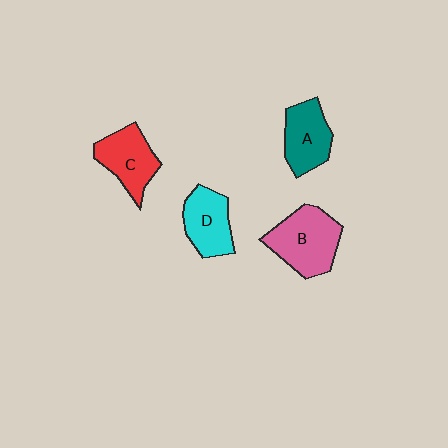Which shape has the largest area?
Shape B (pink).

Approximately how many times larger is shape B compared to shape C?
Approximately 1.3 times.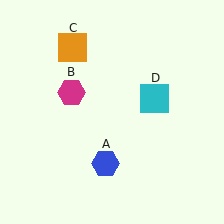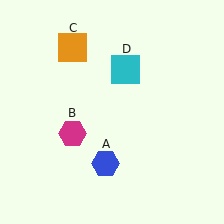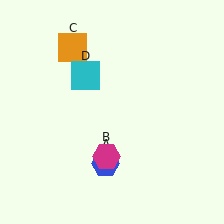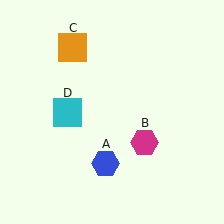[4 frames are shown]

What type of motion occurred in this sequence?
The magenta hexagon (object B), cyan square (object D) rotated counterclockwise around the center of the scene.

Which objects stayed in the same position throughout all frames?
Blue hexagon (object A) and orange square (object C) remained stationary.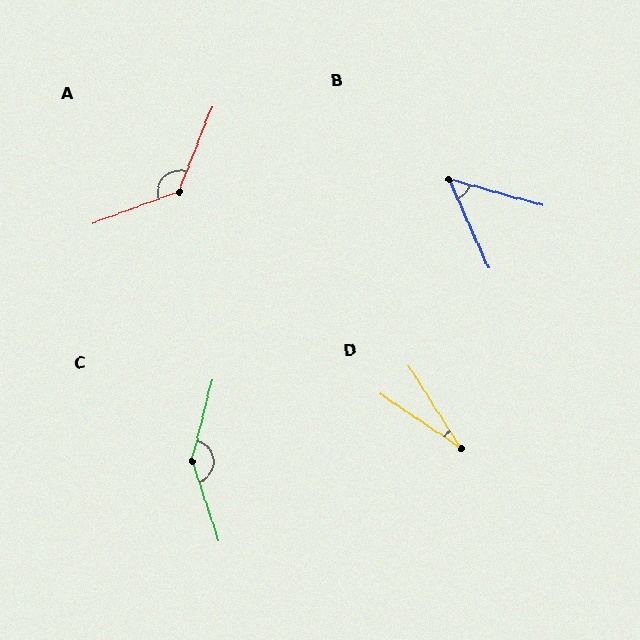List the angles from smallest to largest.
D (24°), B (50°), A (132°), C (148°).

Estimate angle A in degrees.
Approximately 132 degrees.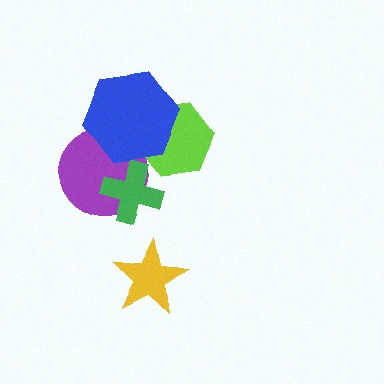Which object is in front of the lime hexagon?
The blue hexagon is in front of the lime hexagon.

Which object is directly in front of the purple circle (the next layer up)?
The blue hexagon is directly in front of the purple circle.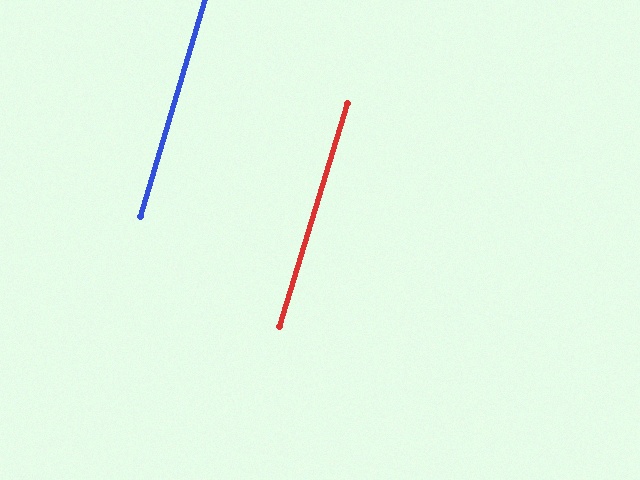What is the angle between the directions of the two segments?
Approximately 0 degrees.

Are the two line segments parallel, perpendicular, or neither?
Parallel — their directions differ by only 0.5°.